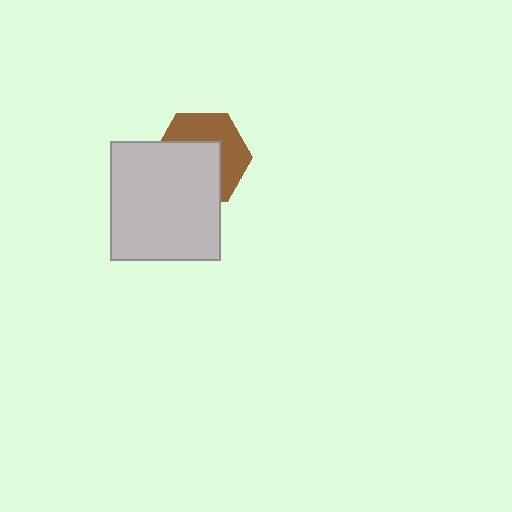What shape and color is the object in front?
The object in front is a light gray rectangle.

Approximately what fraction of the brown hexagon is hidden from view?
Roughly 53% of the brown hexagon is hidden behind the light gray rectangle.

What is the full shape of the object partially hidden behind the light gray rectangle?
The partially hidden object is a brown hexagon.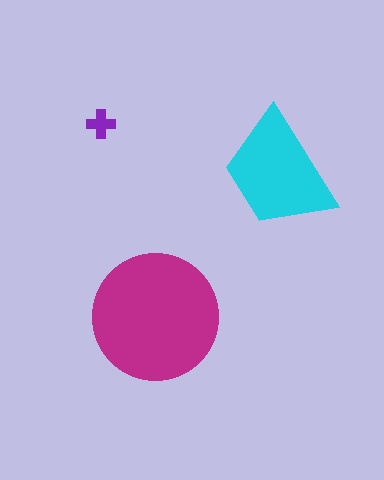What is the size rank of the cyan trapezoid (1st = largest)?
2nd.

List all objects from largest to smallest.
The magenta circle, the cyan trapezoid, the purple cross.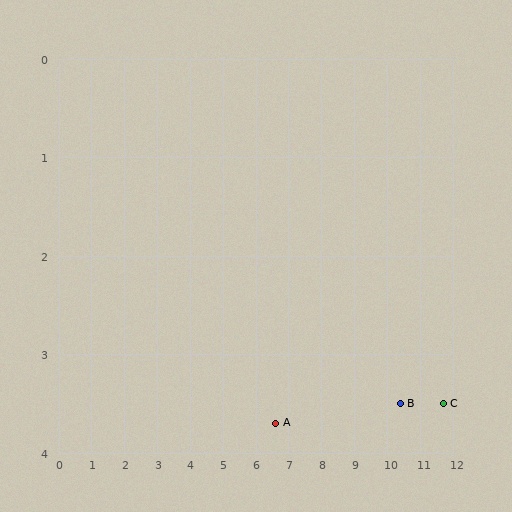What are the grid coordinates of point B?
Point B is at approximately (10.4, 3.5).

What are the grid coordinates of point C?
Point C is at approximately (11.7, 3.5).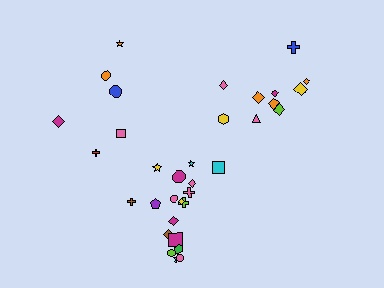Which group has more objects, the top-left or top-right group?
The top-right group.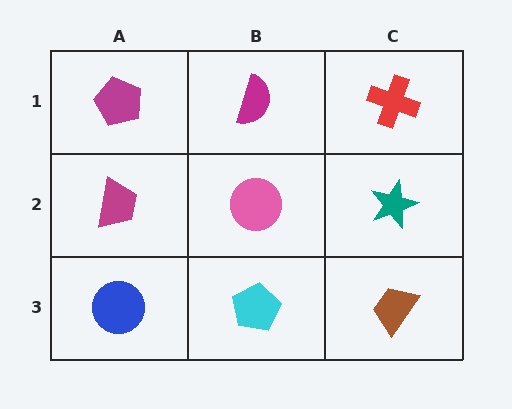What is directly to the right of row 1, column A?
A magenta semicircle.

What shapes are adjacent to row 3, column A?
A magenta trapezoid (row 2, column A), a cyan pentagon (row 3, column B).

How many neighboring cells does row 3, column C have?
2.